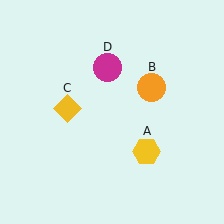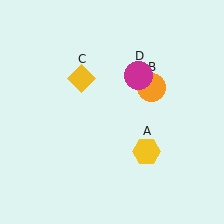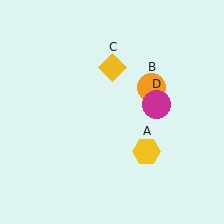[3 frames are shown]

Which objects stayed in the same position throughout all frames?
Yellow hexagon (object A) and orange circle (object B) remained stationary.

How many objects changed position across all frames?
2 objects changed position: yellow diamond (object C), magenta circle (object D).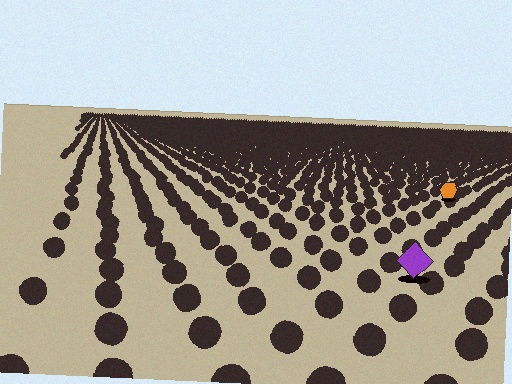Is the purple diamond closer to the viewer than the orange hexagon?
Yes. The purple diamond is closer — you can tell from the texture gradient: the ground texture is coarser near it.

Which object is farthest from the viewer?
The orange hexagon is farthest from the viewer. It appears smaller and the ground texture around it is denser.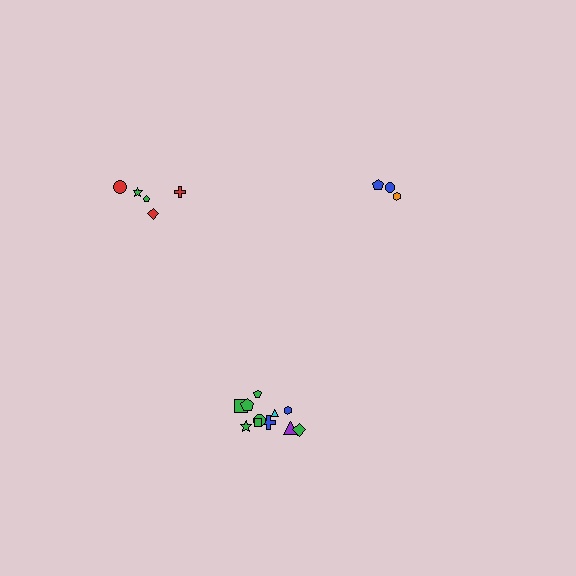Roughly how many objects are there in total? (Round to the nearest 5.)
Roughly 20 objects in total.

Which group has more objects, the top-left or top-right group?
The top-left group.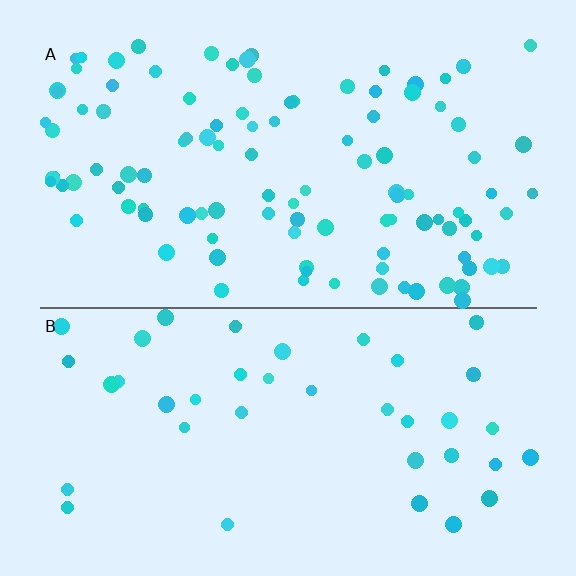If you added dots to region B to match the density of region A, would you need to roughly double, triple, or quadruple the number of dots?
Approximately triple.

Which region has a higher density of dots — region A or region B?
A (the top).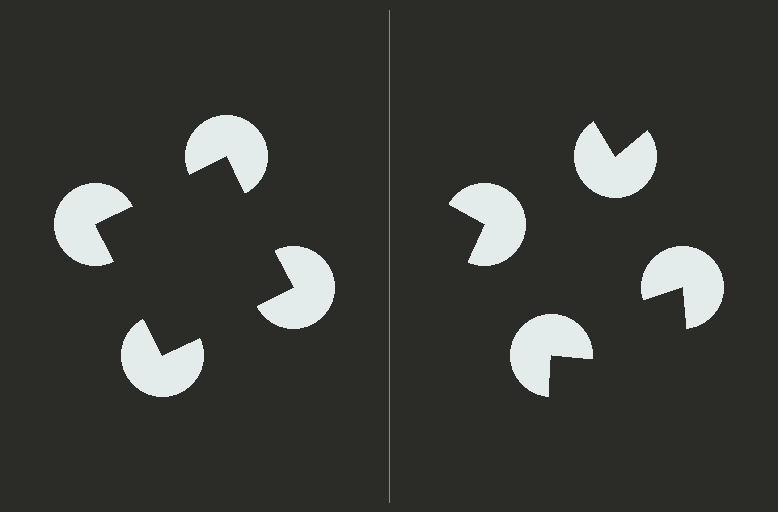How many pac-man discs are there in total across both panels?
8 — 4 on each side.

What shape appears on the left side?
An illusory square.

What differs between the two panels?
The pac-man discs are positioned identically on both sides; only the wedge orientations differ. On the left they align to a square; on the right they are misaligned.